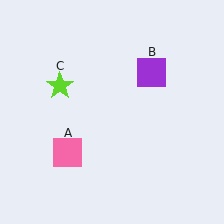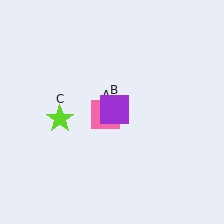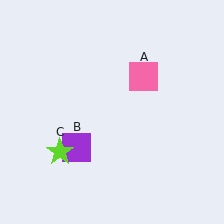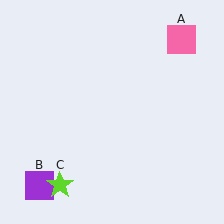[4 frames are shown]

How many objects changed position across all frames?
3 objects changed position: pink square (object A), purple square (object B), lime star (object C).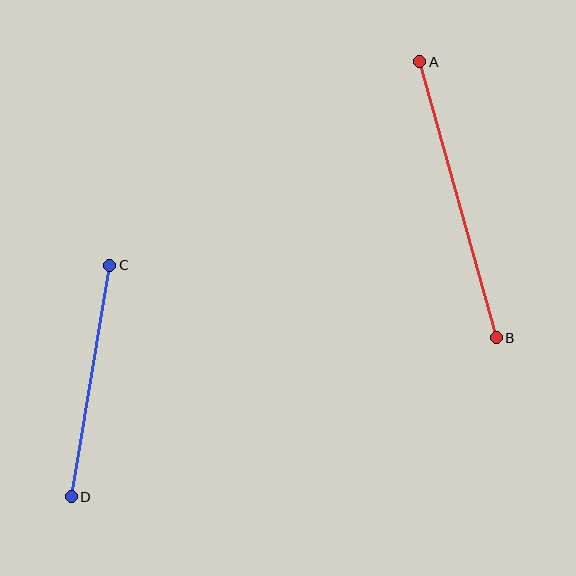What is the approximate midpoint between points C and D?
The midpoint is at approximately (90, 381) pixels.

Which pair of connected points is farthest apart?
Points A and B are farthest apart.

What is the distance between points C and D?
The distance is approximately 235 pixels.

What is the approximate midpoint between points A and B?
The midpoint is at approximately (458, 200) pixels.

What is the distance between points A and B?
The distance is approximately 286 pixels.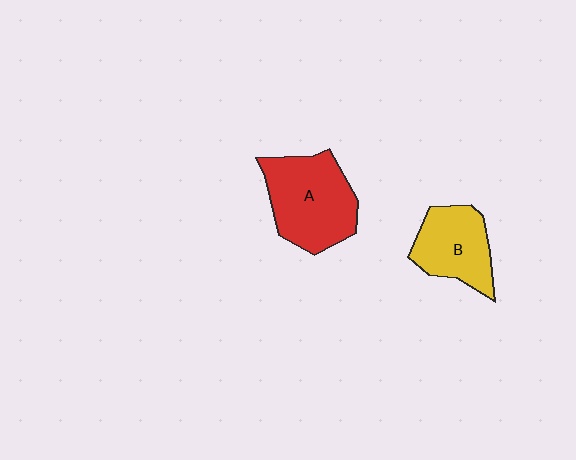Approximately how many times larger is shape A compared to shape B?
Approximately 1.4 times.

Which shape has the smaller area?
Shape B (yellow).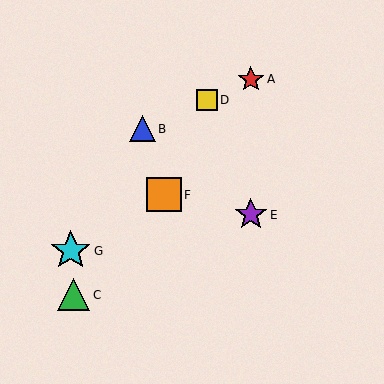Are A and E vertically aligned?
Yes, both are at x≈251.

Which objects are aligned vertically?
Objects A, E are aligned vertically.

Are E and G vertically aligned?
No, E is at x≈251 and G is at x≈71.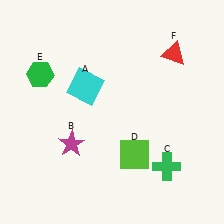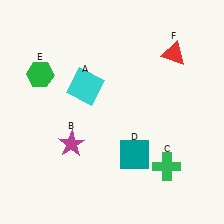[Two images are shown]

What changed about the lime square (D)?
In Image 1, D is lime. In Image 2, it changed to teal.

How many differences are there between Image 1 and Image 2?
There is 1 difference between the two images.